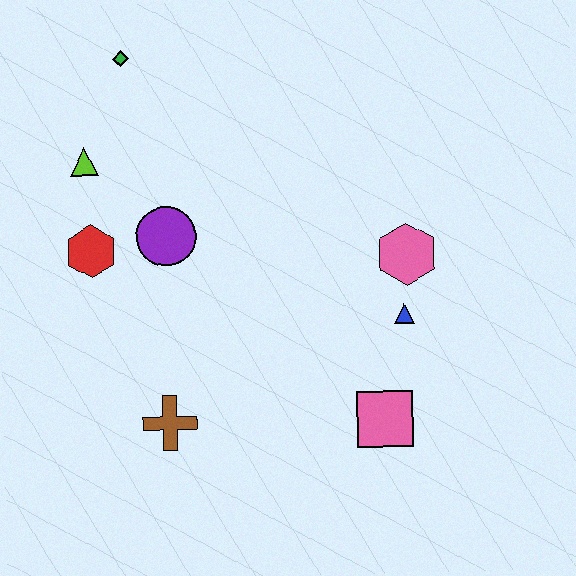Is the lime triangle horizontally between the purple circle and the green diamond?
No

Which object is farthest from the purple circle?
The pink square is farthest from the purple circle.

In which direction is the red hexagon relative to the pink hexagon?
The red hexagon is to the left of the pink hexagon.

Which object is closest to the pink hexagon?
The blue triangle is closest to the pink hexagon.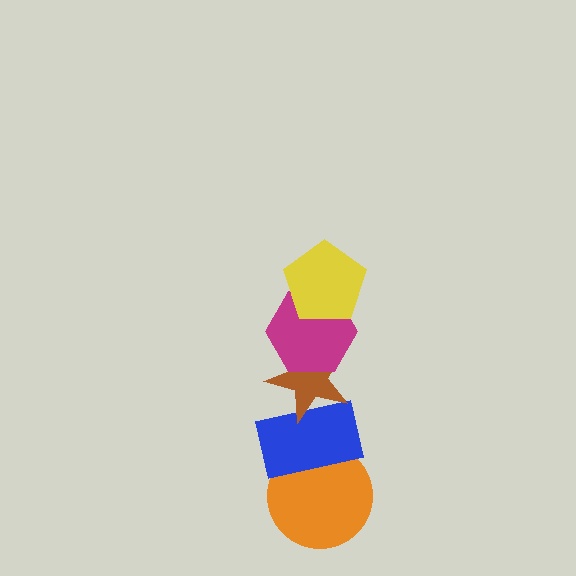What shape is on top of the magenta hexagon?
The yellow pentagon is on top of the magenta hexagon.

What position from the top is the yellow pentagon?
The yellow pentagon is 1st from the top.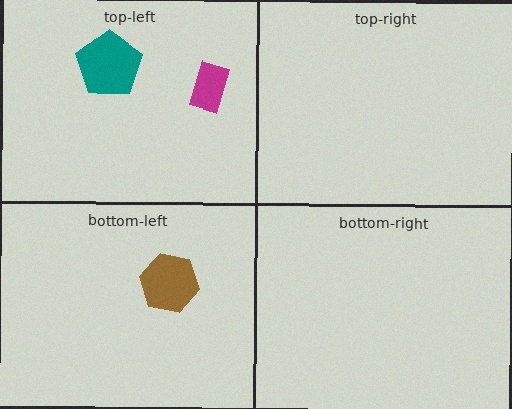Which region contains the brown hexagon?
The bottom-left region.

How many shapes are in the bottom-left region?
1.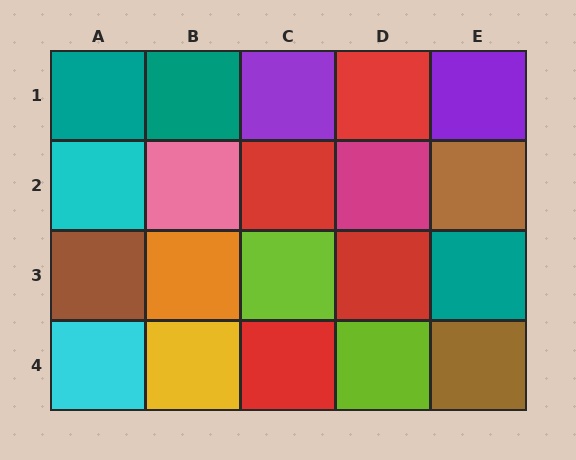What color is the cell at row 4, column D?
Lime.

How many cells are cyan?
2 cells are cyan.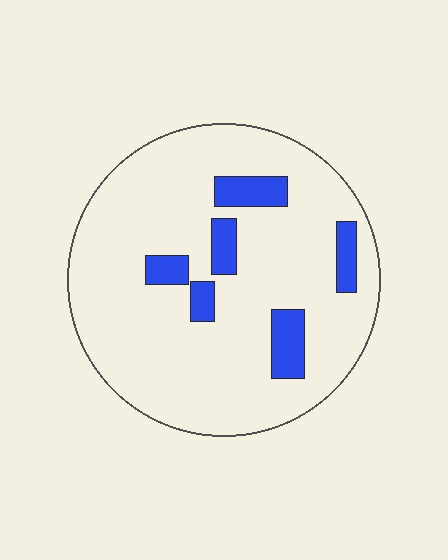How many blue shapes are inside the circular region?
6.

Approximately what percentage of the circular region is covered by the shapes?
Approximately 15%.